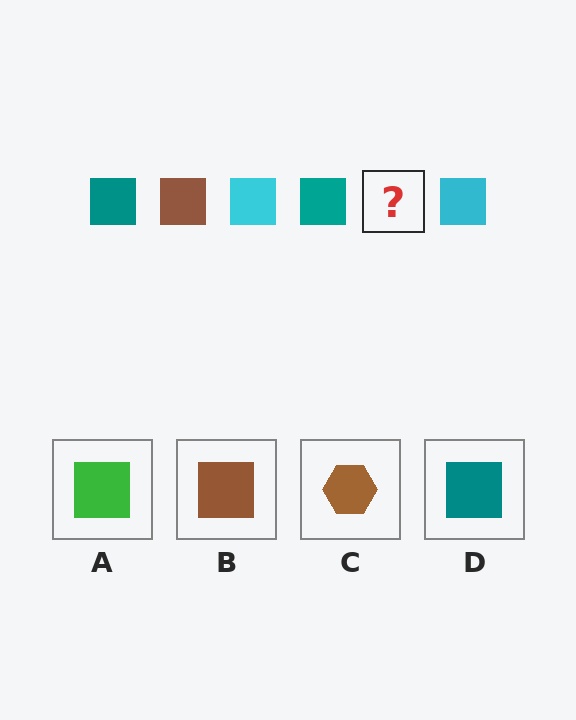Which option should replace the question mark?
Option B.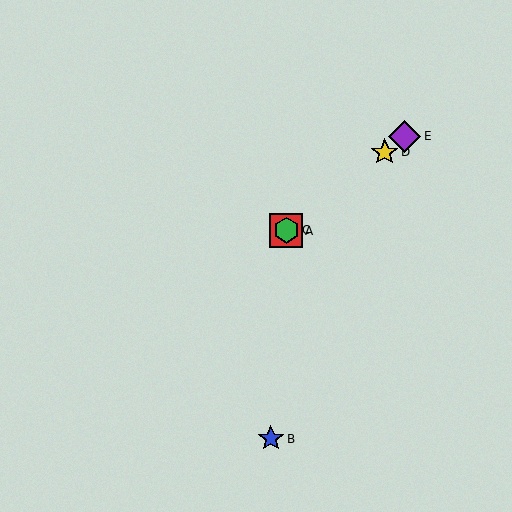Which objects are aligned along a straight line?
Objects A, C, D, E are aligned along a straight line.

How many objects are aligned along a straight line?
4 objects (A, C, D, E) are aligned along a straight line.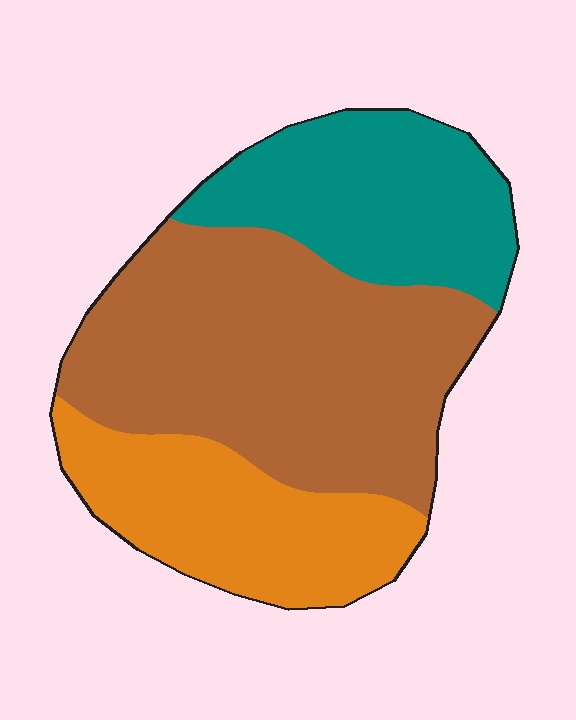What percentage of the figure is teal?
Teal covers 26% of the figure.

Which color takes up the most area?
Brown, at roughly 50%.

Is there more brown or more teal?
Brown.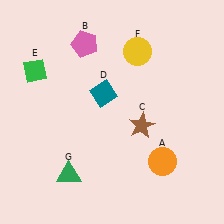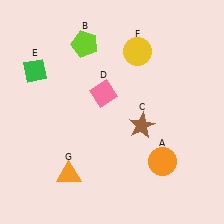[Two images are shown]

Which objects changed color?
B changed from pink to lime. D changed from teal to pink. G changed from green to orange.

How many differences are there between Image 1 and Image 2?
There are 3 differences between the two images.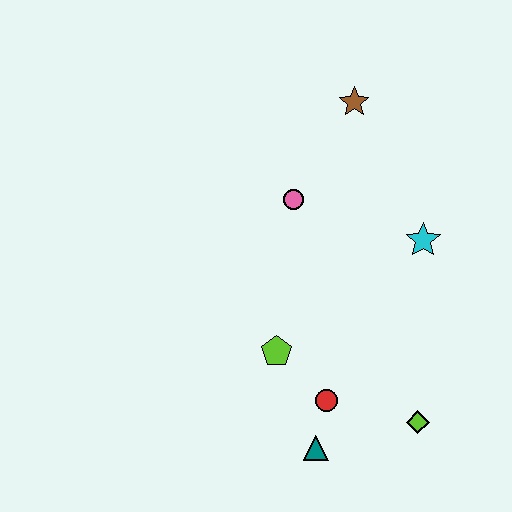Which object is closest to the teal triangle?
The red circle is closest to the teal triangle.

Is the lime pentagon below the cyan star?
Yes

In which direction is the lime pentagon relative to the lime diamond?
The lime pentagon is to the left of the lime diamond.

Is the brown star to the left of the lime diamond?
Yes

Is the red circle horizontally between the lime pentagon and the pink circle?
No